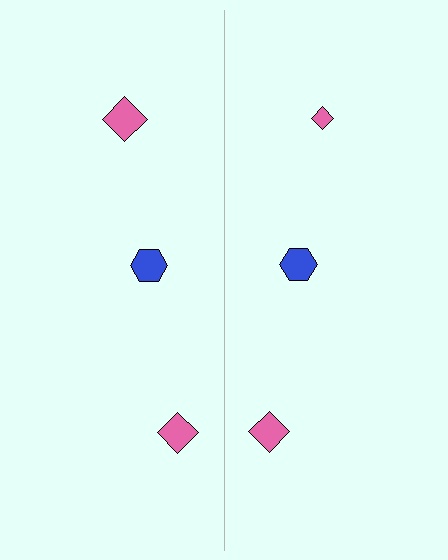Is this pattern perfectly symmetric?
No, the pattern is not perfectly symmetric. The pink diamond on the right side has a different size than its mirror counterpart.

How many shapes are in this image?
There are 6 shapes in this image.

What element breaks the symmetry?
The pink diamond on the right side has a different size than its mirror counterpart.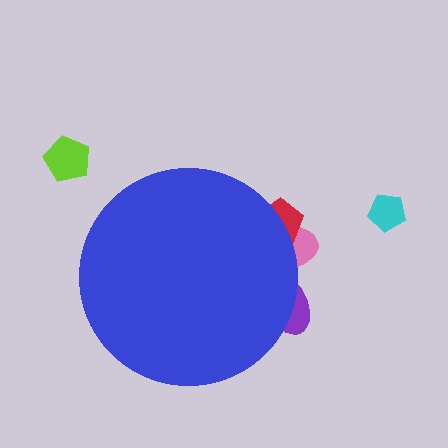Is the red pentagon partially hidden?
Yes, the red pentagon is partially hidden behind the blue circle.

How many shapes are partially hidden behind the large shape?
3 shapes are partially hidden.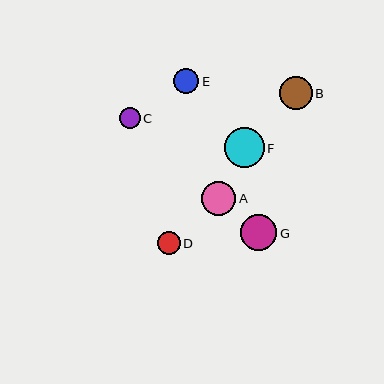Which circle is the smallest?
Circle C is the smallest with a size of approximately 21 pixels.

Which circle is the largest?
Circle F is the largest with a size of approximately 39 pixels.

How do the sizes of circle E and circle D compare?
Circle E and circle D are approximately the same size.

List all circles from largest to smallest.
From largest to smallest: F, G, A, B, E, D, C.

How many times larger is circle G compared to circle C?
Circle G is approximately 1.7 times the size of circle C.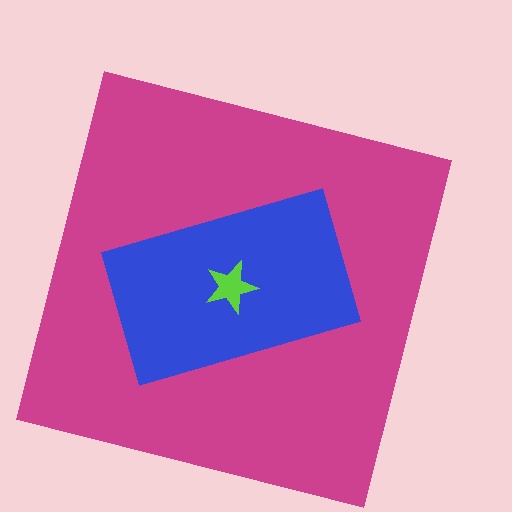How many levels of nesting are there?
3.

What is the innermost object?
The lime star.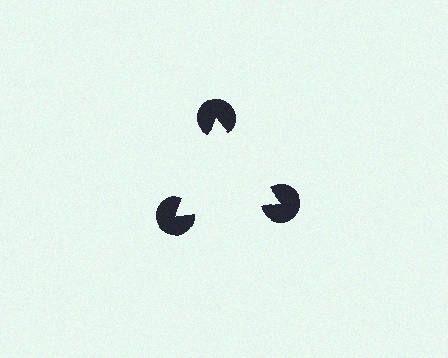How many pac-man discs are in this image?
There are 3 — one at each vertex of the illusory triangle.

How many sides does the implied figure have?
3 sides.